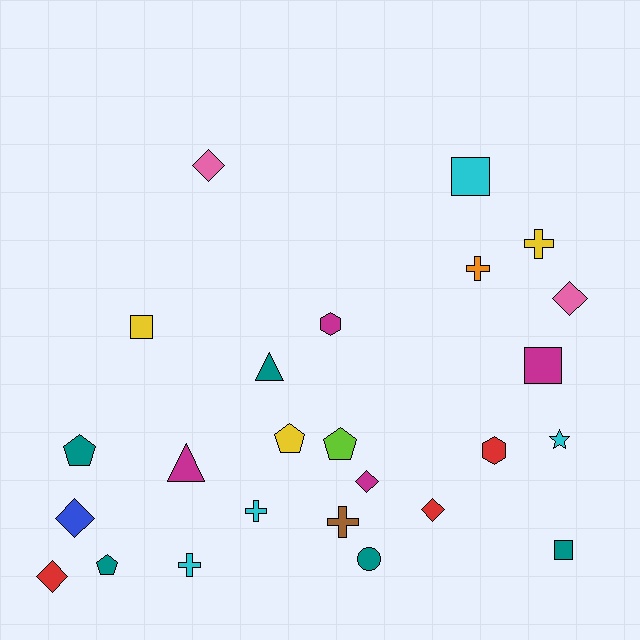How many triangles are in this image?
There are 2 triangles.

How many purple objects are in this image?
There are no purple objects.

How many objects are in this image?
There are 25 objects.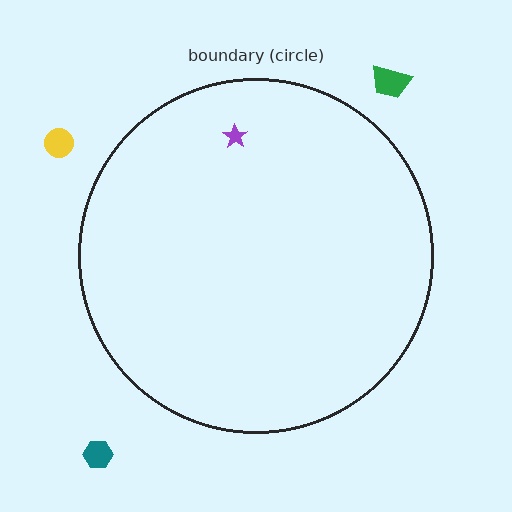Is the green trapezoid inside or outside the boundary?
Outside.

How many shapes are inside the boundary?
1 inside, 3 outside.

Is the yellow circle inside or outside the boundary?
Outside.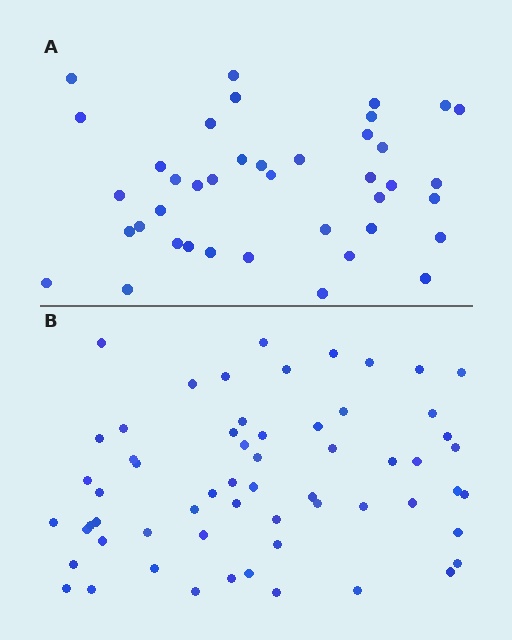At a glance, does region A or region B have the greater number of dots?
Region B (the bottom region) has more dots.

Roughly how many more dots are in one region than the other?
Region B has approximately 20 more dots than region A.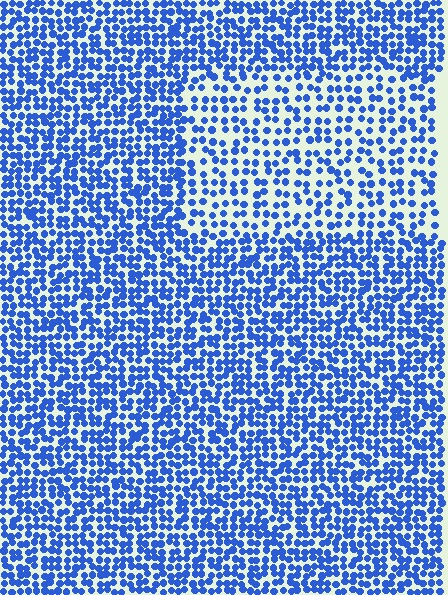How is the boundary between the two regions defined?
The boundary is defined by a change in element density (approximately 1.7x ratio). All elements are the same color, size, and shape.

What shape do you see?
I see a rectangle.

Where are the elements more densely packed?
The elements are more densely packed outside the rectangle boundary.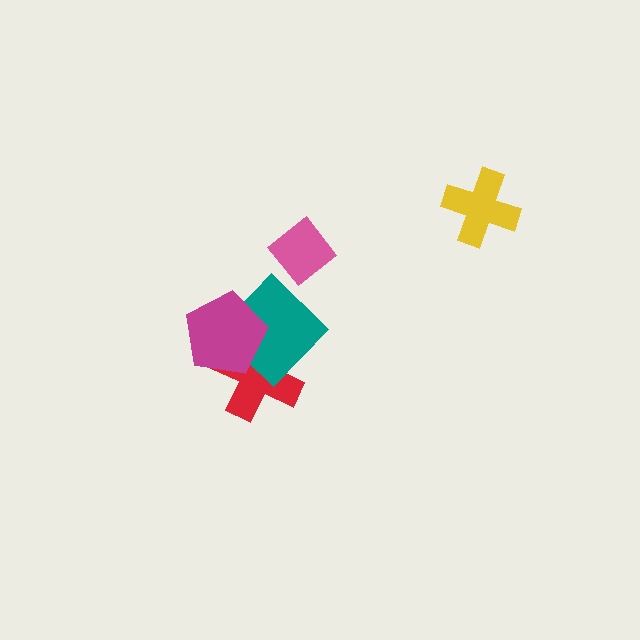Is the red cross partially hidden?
Yes, it is partially covered by another shape.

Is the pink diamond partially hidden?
No, no other shape covers it.